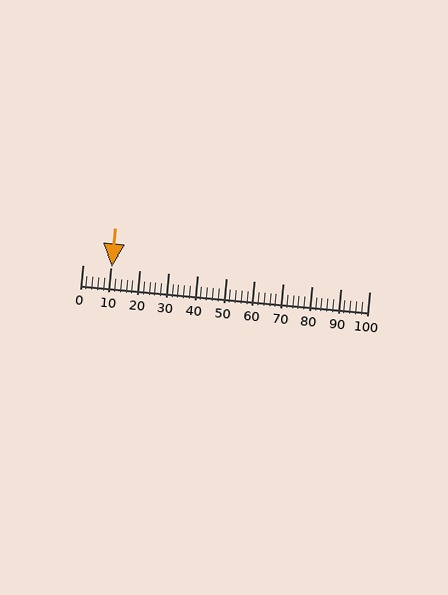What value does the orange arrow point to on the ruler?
The orange arrow points to approximately 10.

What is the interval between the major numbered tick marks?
The major tick marks are spaced 10 units apart.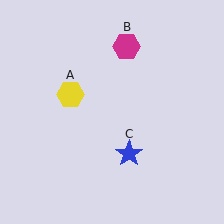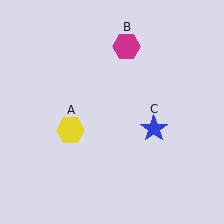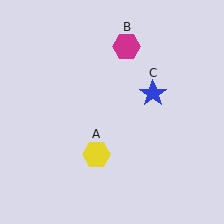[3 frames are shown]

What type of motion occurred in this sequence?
The yellow hexagon (object A), blue star (object C) rotated counterclockwise around the center of the scene.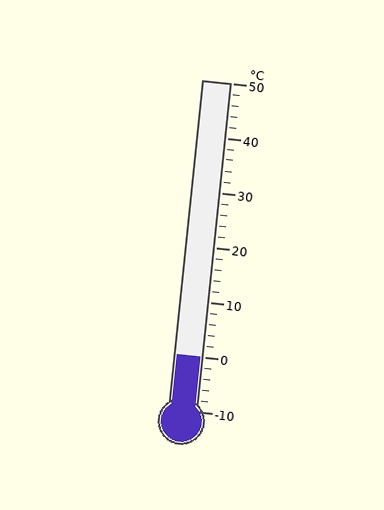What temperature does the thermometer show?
The thermometer shows approximately 0°C.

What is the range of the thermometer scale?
The thermometer scale ranges from -10°C to 50°C.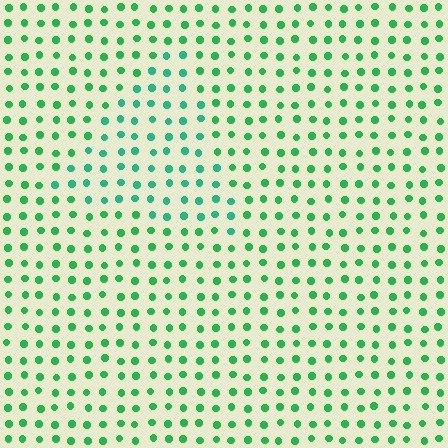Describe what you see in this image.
The image is filled with small green elements in a uniform arrangement. A triangle-shaped region is visible where the elements are tinted to a slightly different hue, forming a subtle color boundary.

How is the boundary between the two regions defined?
The boundary is defined purely by a slight shift in hue (about 27 degrees). Spacing, size, and orientation are identical on both sides.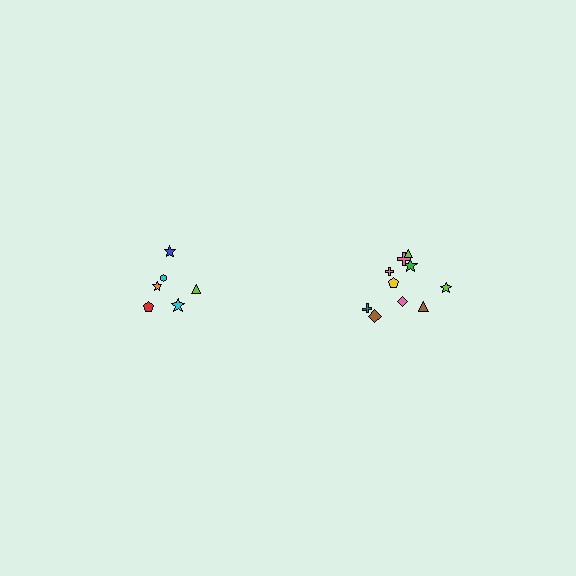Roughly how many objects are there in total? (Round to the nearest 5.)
Roughly 15 objects in total.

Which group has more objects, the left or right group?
The right group.